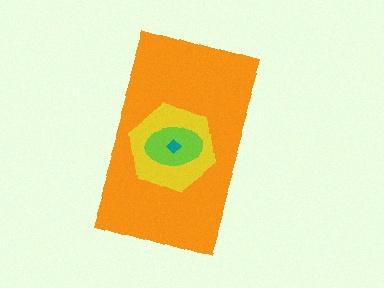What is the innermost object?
The teal diamond.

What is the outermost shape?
The orange rectangle.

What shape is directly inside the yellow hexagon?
The lime ellipse.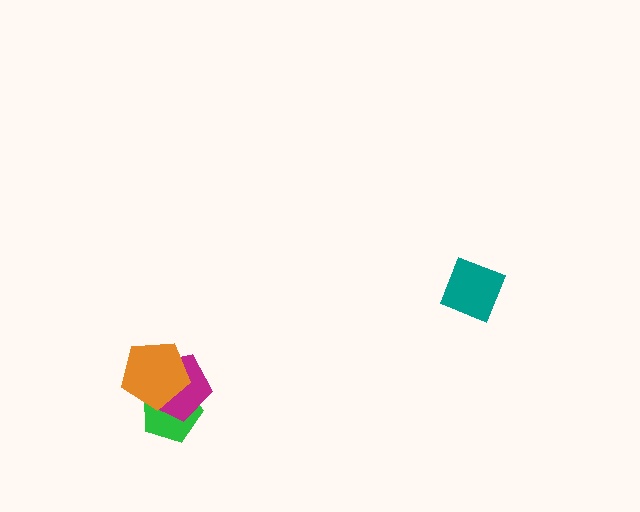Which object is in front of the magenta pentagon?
The orange pentagon is in front of the magenta pentagon.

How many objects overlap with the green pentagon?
2 objects overlap with the green pentagon.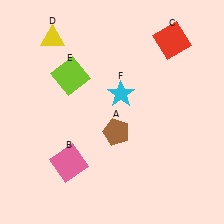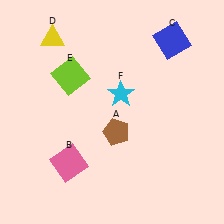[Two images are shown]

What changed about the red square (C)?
In Image 1, C is red. In Image 2, it changed to blue.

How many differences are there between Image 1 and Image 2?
There is 1 difference between the two images.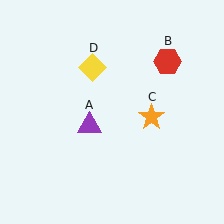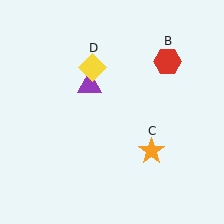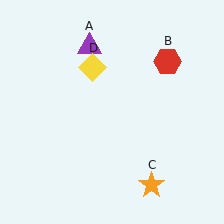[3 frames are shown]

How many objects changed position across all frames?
2 objects changed position: purple triangle (object A), orange star (object C).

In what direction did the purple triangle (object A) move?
The purple triangle (object A) moved up.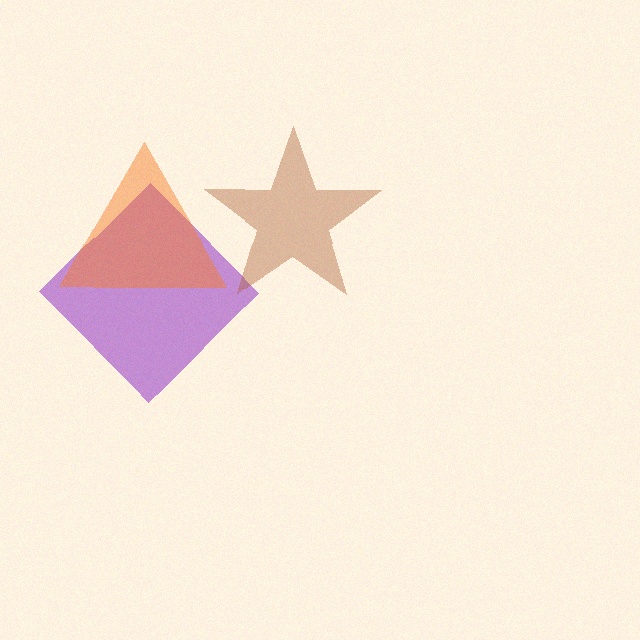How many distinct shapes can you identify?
There are 3 distinct shapes: a purple diamond, an orange triangle, a brown star.